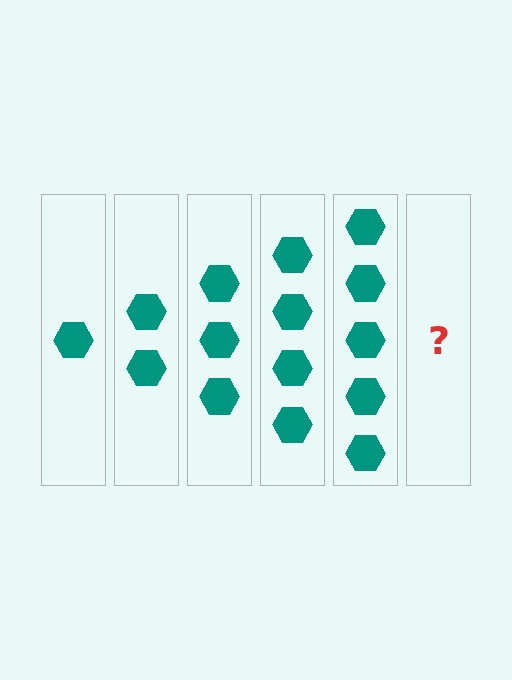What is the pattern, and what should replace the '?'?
The pattern is that each step adds one more hexagon. The '?' should be 6 hexagons.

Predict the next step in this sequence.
The next step is 6 hexagons.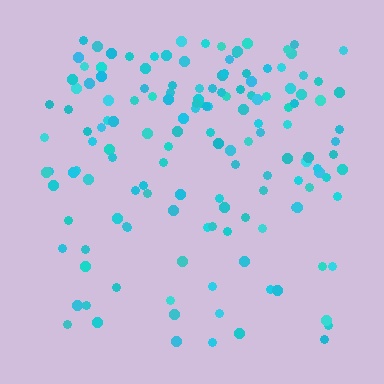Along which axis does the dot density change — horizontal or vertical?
Vertical.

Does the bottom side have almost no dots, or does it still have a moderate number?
Still a moderate number, just noticeably fewer than the top.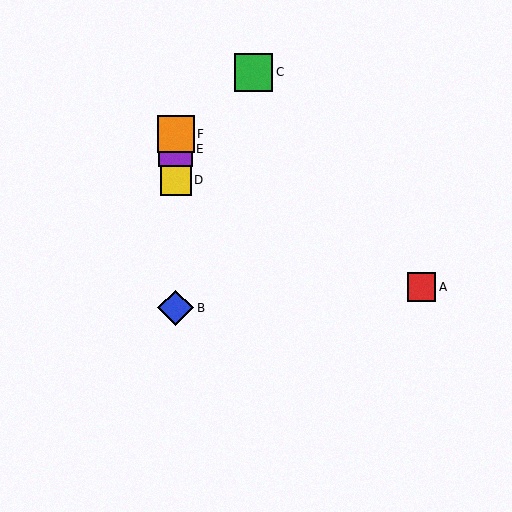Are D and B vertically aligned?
Yes, both are at x≈176.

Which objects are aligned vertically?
Objects B, D, E, F are aligned vertically.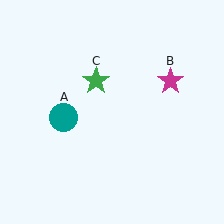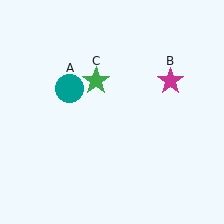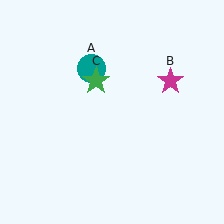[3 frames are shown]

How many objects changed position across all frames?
1 object changed position: teal circle (object A).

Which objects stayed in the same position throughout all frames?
Magenta star (object B) and green star (object C) remained stationary.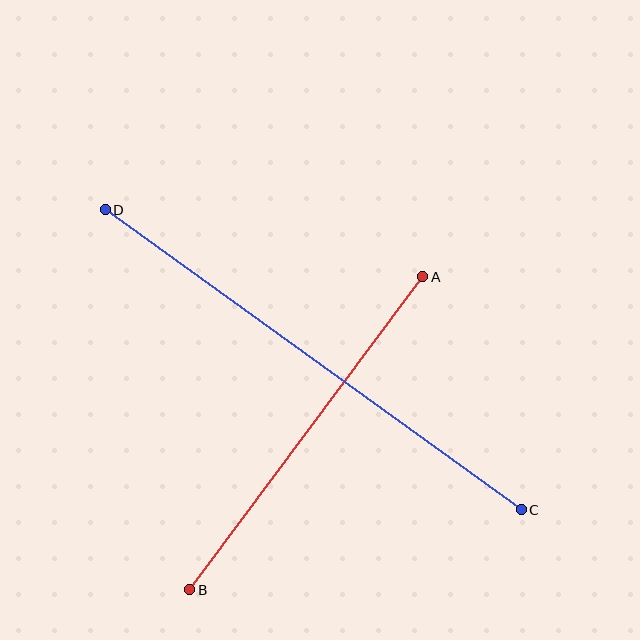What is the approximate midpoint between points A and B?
The midpoint is at approximately (306, 433) pixels.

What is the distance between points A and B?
The distance is approximately 390 pixels.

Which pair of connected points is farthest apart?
Points C and D are farthest apart.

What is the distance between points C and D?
The distance is approximately 513 pixels.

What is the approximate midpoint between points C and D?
The midpoint is at approximately (313, 360) pixels.